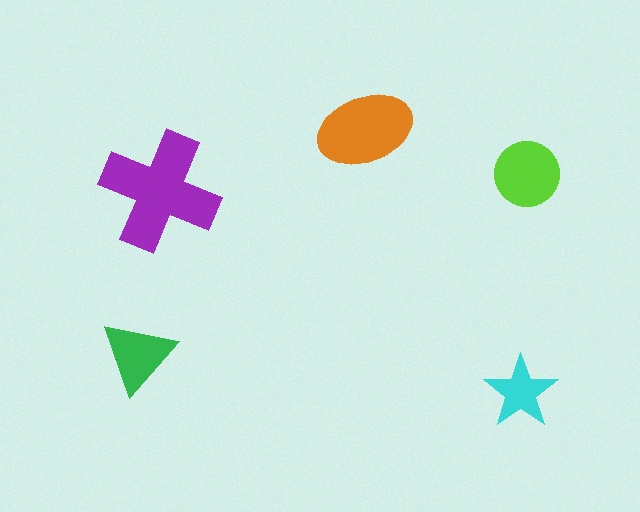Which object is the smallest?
The cyan star.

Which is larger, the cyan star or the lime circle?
The lime circle.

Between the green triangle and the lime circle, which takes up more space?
The lime circle.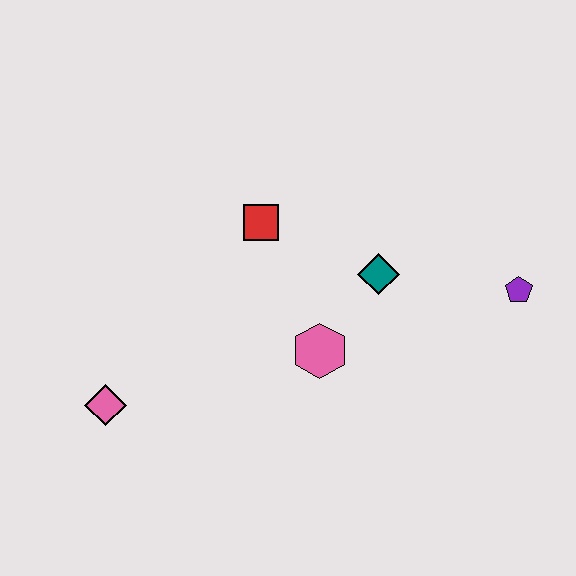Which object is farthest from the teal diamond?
The pink diamond is farthest from the teal diamond.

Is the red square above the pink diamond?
Yes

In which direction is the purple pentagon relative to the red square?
The purple pentagon is to the right of the red square.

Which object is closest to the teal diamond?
The pink hexagon is closest to the teal diamond.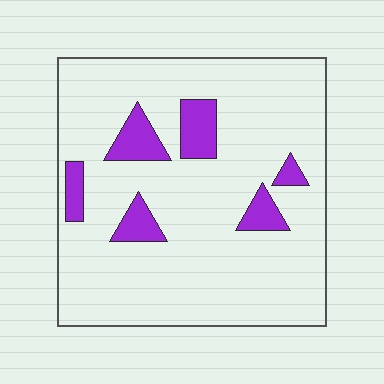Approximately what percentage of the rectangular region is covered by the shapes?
Approximately 10%.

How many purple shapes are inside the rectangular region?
6.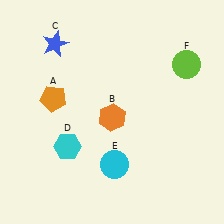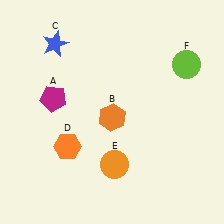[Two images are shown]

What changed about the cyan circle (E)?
In Image 1, E is cyan. In Image 2, it changed to orange.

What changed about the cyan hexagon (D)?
In Image 1, D is cyan. In Image 2, it changed to orange.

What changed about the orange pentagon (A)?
In Image 1, A is orange. In Image 2, it changed to magenta.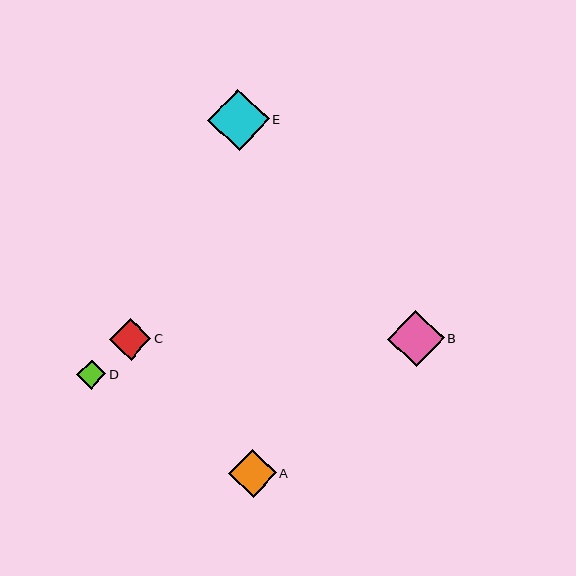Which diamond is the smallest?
Diamond D is the smallest with a size of approximately 29 pixels.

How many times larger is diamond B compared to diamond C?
Diamond B is approximately 1.4 times the size of diamond C.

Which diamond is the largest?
Diamond E is the largest with a size of approximately 62 pixels.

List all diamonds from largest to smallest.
From largest to smallest: E, B, A, C, D.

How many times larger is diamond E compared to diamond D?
Diamond E is approximately 2.1 times the size of diamond D.